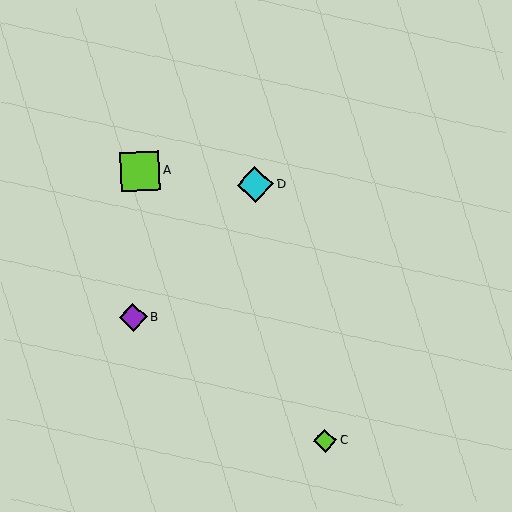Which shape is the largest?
The lime square (labeled A) is the largest.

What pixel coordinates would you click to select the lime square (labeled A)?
Click at (140, 171) to select the lime square A.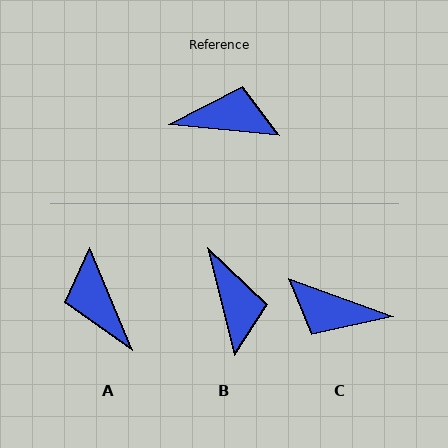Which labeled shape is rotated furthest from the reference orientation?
C, about 165 degrees away.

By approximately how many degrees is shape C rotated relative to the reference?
Approximately 165 degrees counter-clockwise.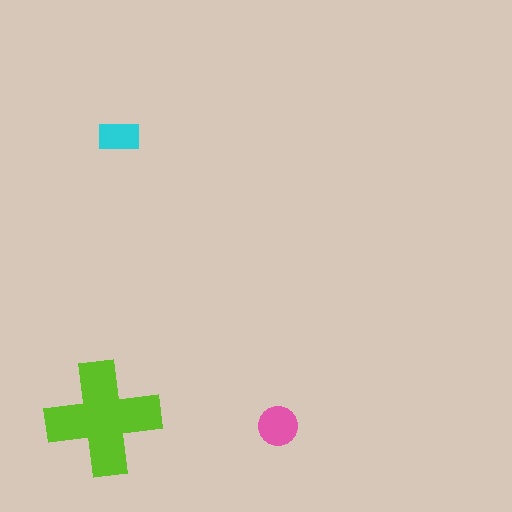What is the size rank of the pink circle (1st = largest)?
2nd.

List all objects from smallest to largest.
The cyan rectangle, the pink circle, the lime cross.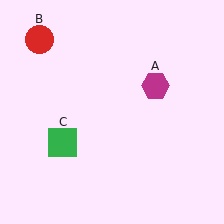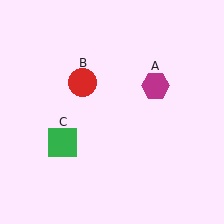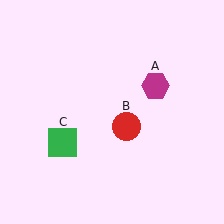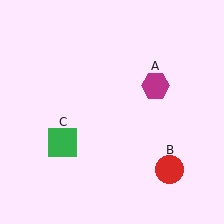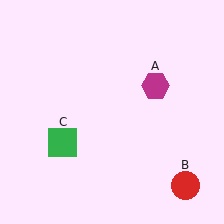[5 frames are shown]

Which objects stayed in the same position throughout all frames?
Magenta hexagon (object A) and green square (object C) remained stationary.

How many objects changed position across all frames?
1 object changed position: red circle (object B).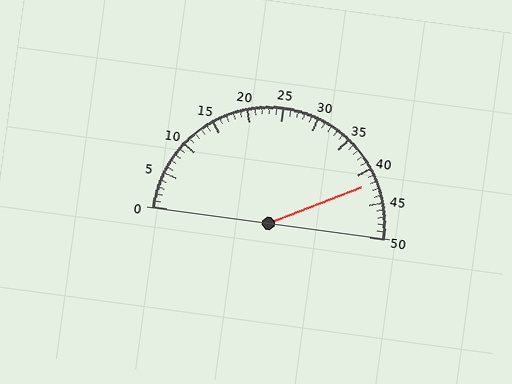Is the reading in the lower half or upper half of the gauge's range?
The reading is in the upper half of the range (0 to 50).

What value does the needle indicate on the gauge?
The needle indicates approximately 42.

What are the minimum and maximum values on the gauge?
The gauge ranges from 0 to 50.